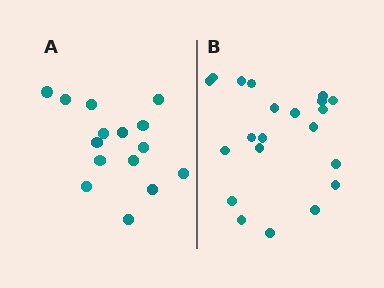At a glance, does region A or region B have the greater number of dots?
Region B (the right region) has more dots.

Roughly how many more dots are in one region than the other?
Region B has about 6 more dots than region A.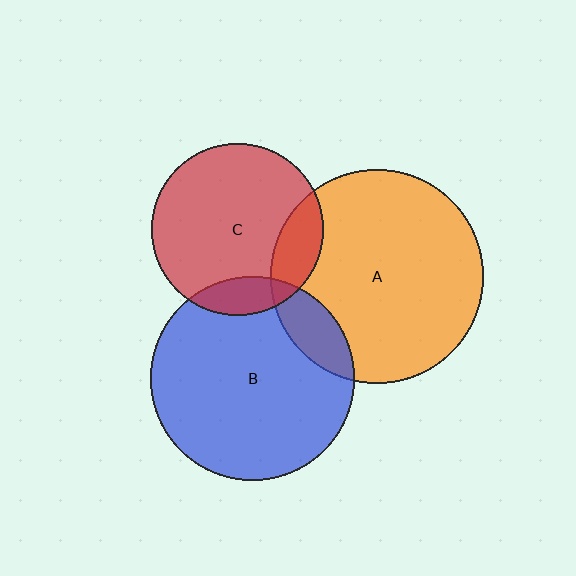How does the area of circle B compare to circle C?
Approximately 1.4 times.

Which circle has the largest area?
Circle A (orange).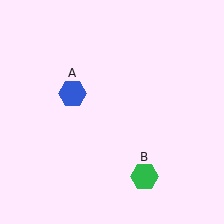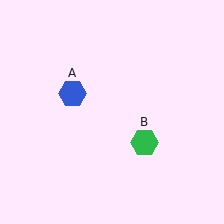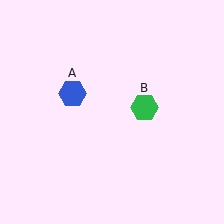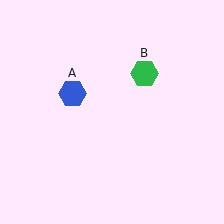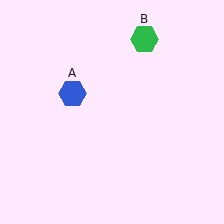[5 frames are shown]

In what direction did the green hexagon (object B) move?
The green hexagon (object B) moved up.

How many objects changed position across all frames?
1 object changed position: green hexagon (object B).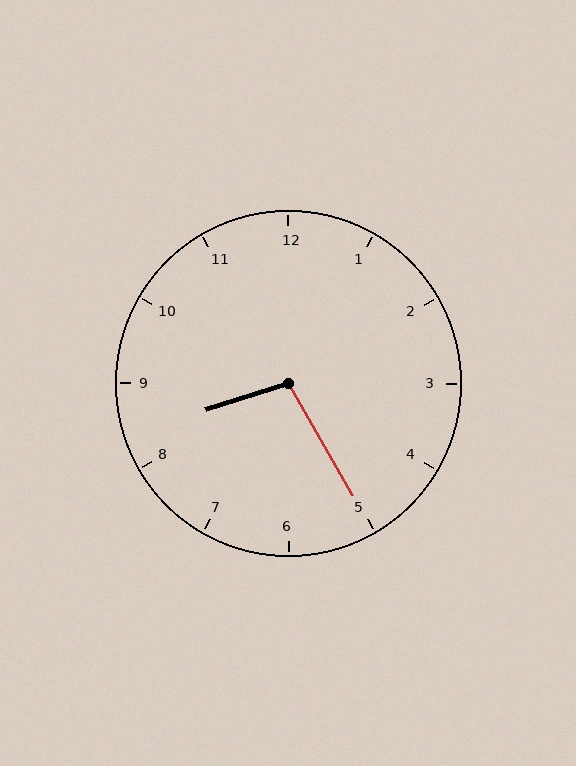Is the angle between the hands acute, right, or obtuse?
It is obtuse.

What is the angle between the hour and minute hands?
Approximately 102 degrees.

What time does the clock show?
8:25.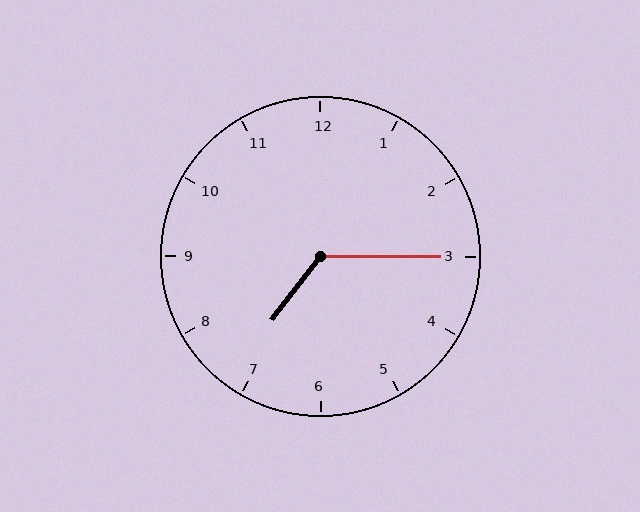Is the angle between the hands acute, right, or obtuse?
It is obtuse.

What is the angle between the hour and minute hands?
Approximately 128 degrees.